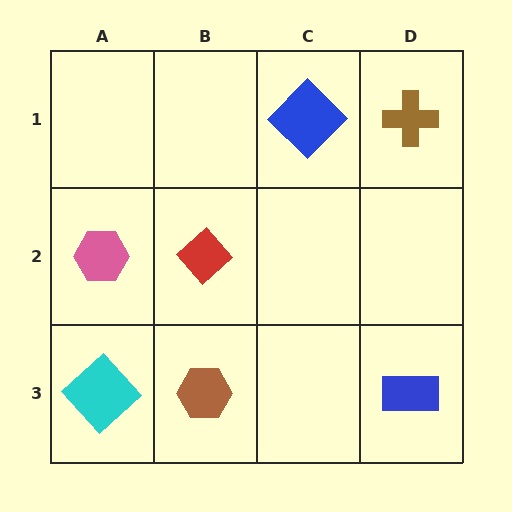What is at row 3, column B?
A brown hexagon.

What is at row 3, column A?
A cyan diamond.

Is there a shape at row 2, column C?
No, that cell is empty.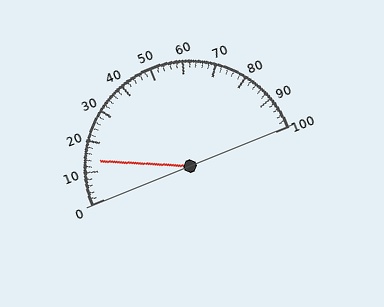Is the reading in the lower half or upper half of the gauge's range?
The reading is in the lower half of the range (0 to 100).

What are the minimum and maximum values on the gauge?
The gauge ranges from 0 to 100.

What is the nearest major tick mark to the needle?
The nearest major tick mark is 10.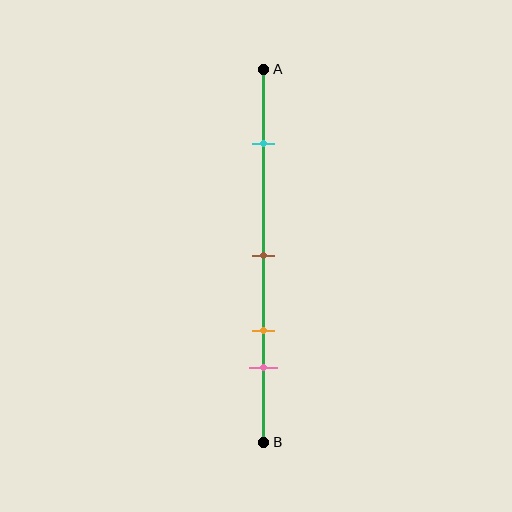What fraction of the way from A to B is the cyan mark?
The cyan mark is approximately 20% (0.2) of the way from A to B.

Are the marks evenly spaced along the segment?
No, the marks are not evenly spaced.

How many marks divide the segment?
There are 4 marks dividing the segment.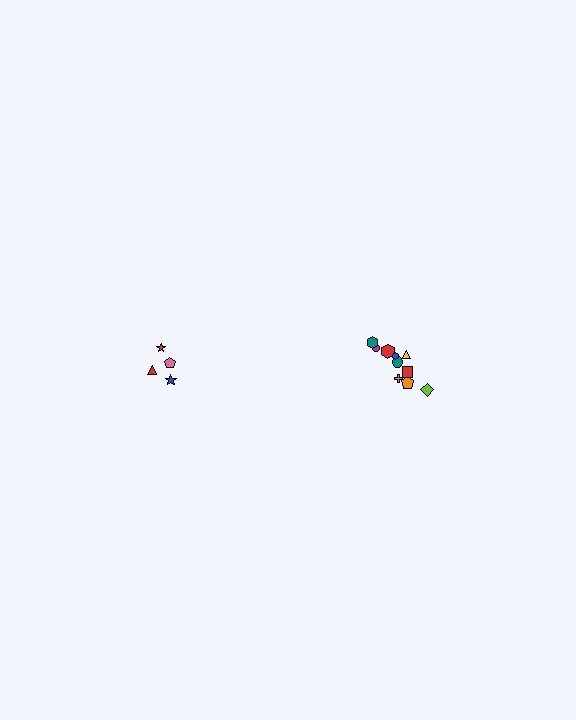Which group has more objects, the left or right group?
The right group.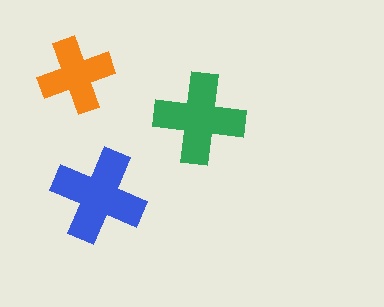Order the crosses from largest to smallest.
the blue one, the green one, the orange one.